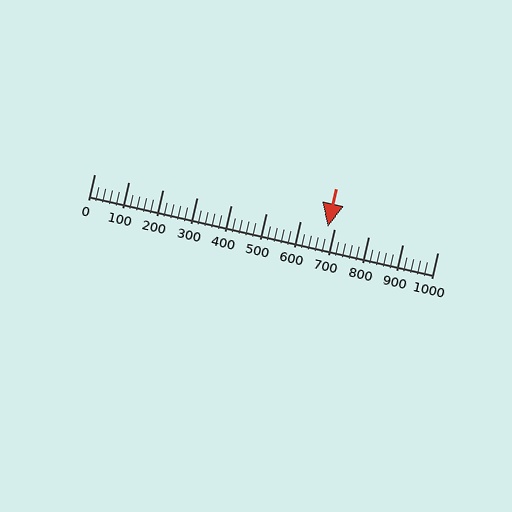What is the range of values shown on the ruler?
The ruler shows values from 0 to 1000.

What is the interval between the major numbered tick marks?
The major tick marks are spaced 100 units apart.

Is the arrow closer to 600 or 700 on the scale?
The arrow is closer to 700.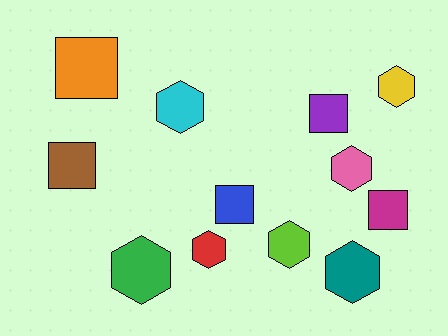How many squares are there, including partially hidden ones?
There are 5 squares.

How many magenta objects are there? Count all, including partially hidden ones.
There is 1 magenta object.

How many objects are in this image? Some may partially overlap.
There are 12 objects.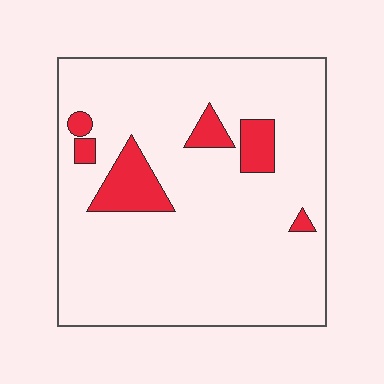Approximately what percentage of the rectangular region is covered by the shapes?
Approximately 10%.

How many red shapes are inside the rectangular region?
6.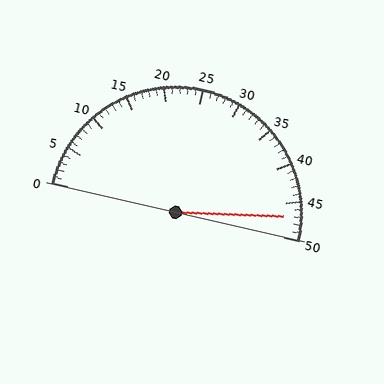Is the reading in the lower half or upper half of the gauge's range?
The reading is in the upper half of the range (0 to 50).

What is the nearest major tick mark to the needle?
The nearest major tick mark is 45.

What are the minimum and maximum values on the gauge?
The gauge ranges from 0 to 50.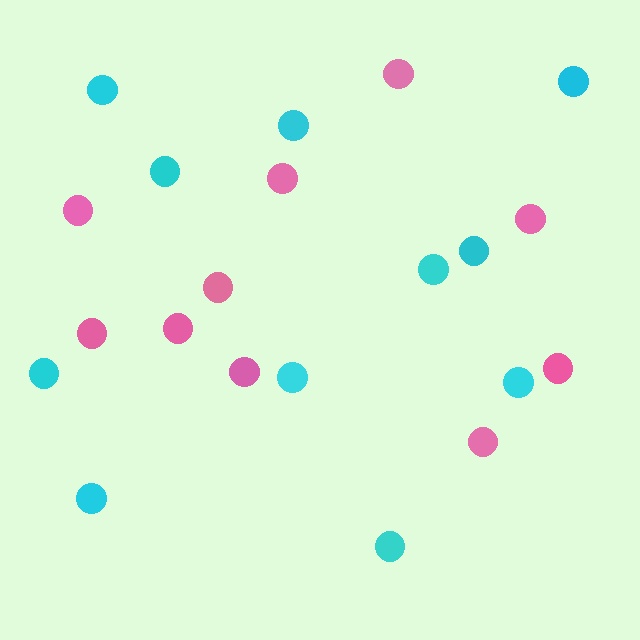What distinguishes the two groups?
There are 2 groups: one group of cyan circles (11) and one group of pink circles (10).